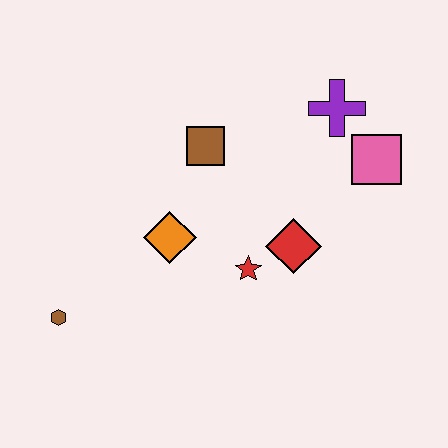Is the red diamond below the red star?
No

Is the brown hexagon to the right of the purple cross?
No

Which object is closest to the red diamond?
The red star is closest to the red diamond.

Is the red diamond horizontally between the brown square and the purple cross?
Yes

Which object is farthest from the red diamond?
The brown hexagon is farthest from the red diamond.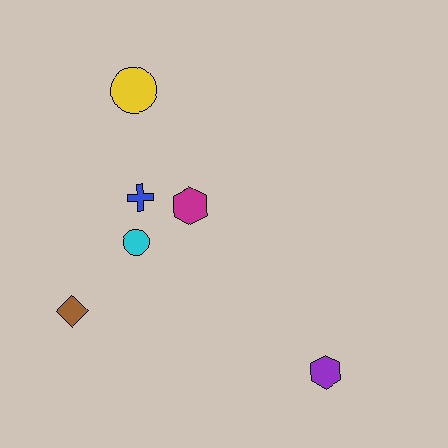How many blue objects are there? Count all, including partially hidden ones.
There is 1 blue object.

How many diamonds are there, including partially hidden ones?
There is 1 diamond.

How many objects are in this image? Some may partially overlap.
There are 6 objects.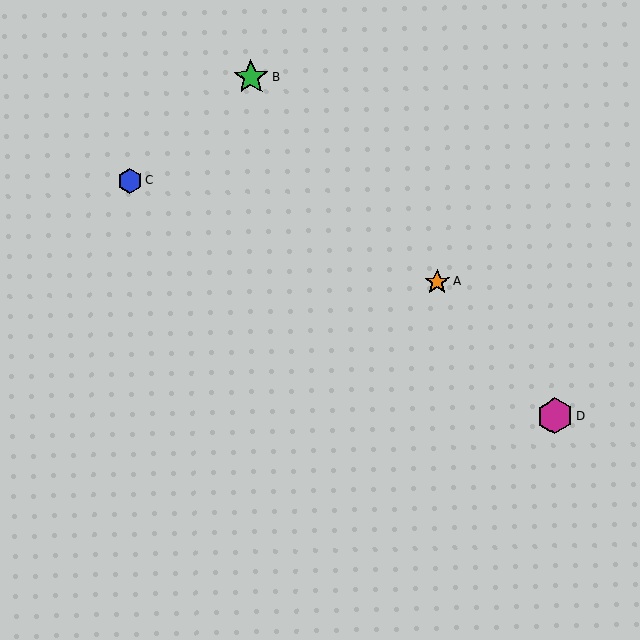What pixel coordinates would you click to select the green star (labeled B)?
Click at (251, 78) to select the green star B.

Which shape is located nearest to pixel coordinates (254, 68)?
The green star (labeled B) at (251, 78) is nearest to that location.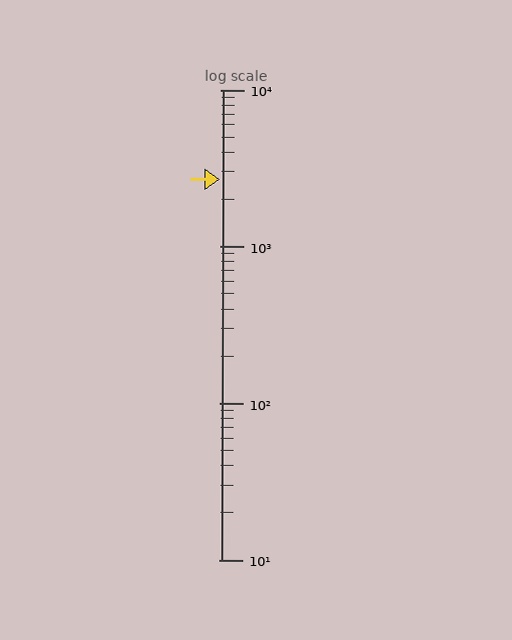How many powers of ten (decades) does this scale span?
The scale spans 3 decades, from 10 to 10000.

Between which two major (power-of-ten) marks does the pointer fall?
The pointer is between 1000 and 10000.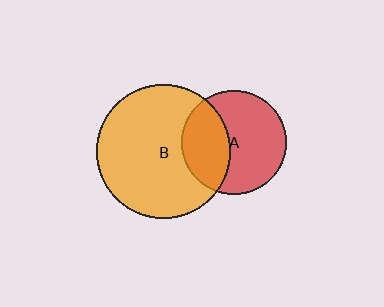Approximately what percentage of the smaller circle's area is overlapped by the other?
Approximately 35%.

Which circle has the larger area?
Circle B (orange).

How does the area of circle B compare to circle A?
Approximately 1.6 times.